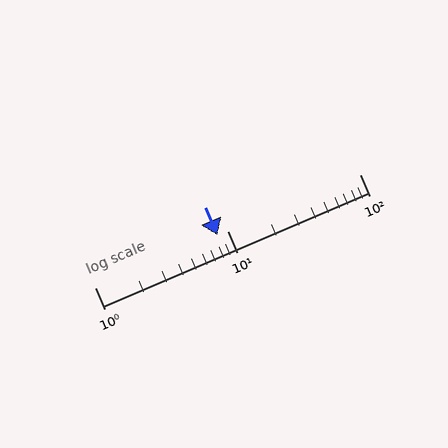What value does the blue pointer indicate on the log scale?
The pointer indicates approximately 8.5.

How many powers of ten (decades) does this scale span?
The scale spans 2 decades, from 1 to 100.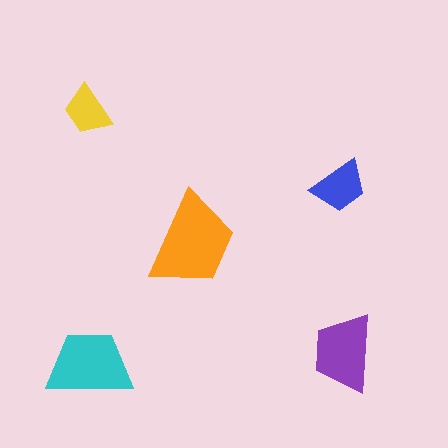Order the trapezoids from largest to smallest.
the orange one, the cyan one, the purple one, the blue one, the yellow one.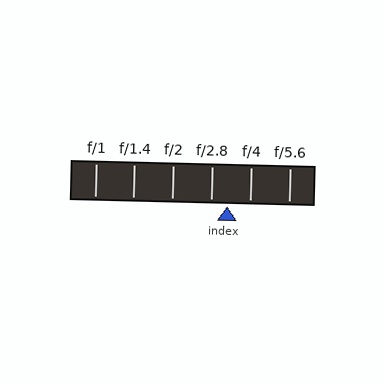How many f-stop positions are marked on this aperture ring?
There are 6 f-stop positions marked.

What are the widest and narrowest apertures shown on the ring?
The widest aperture shown is f/1 and the narrowest is f/5.6.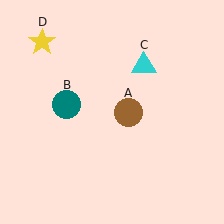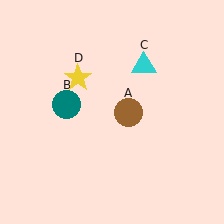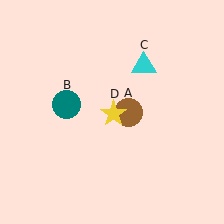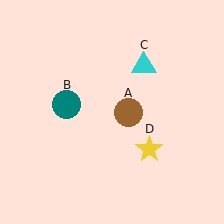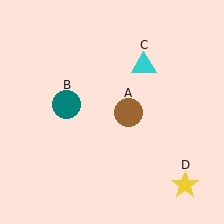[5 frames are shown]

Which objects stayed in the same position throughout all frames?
Brown circle (object A) and teal circle (object B) and cyan triangle (object C) remained stationary.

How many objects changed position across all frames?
1 object changed position: yellow star (object D).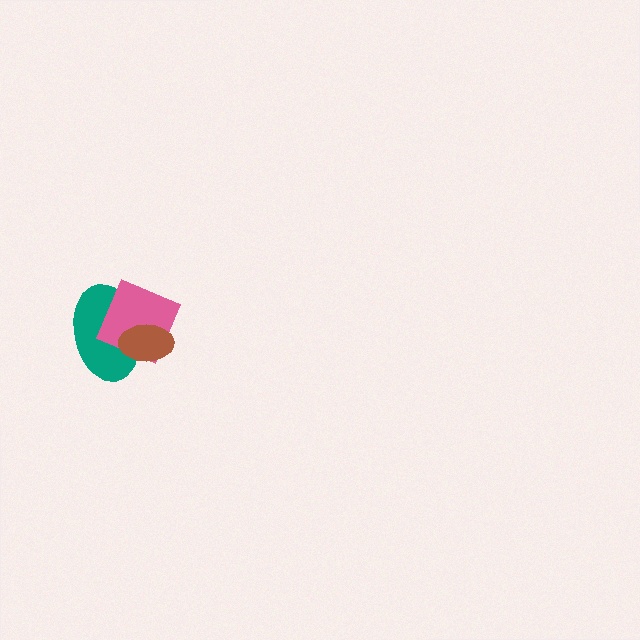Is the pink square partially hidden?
Yes, it is partially covered by another shape.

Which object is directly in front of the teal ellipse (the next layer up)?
The pink square is directly in front of the teal ellipse.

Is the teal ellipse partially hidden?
Yes, it is partially covered by another shape.